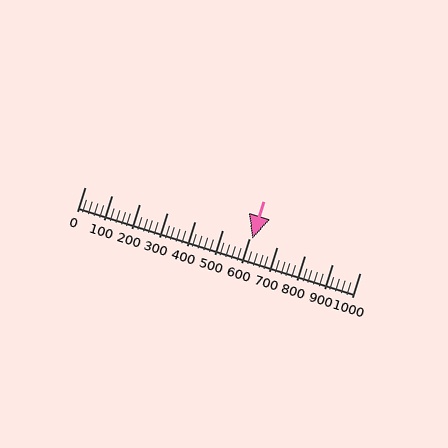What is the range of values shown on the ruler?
The ruler shows values from 0 to 1000.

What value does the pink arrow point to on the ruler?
The pink arrow points to approximately 609.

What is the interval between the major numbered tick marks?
The major tick marks are spaced 100 units apart.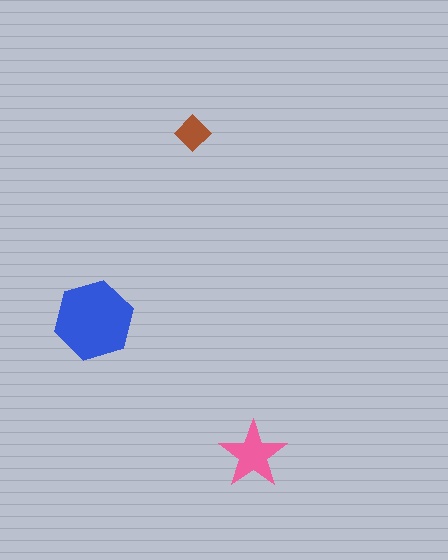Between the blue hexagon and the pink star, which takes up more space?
The blue hexagon.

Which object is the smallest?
The brown diamond.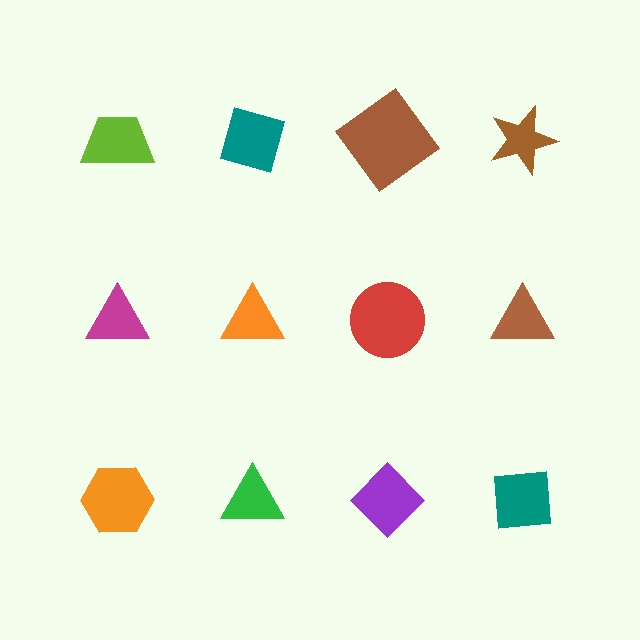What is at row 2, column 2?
An orange triangle.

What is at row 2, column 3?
A red circle.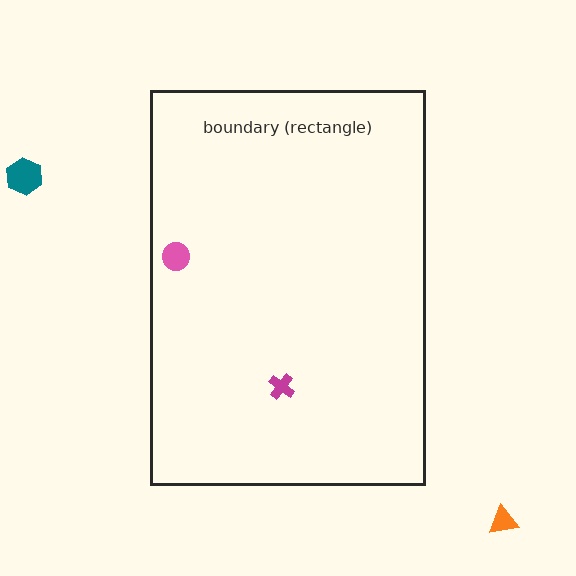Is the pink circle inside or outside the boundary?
Inside.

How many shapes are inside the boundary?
2 inside, 2 outside.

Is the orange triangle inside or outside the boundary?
Outside.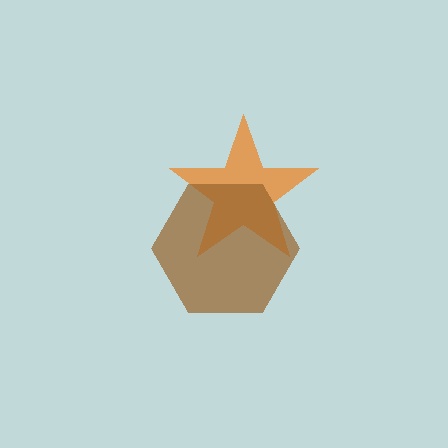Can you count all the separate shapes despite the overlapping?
Yes, there are 2 separate shapes.